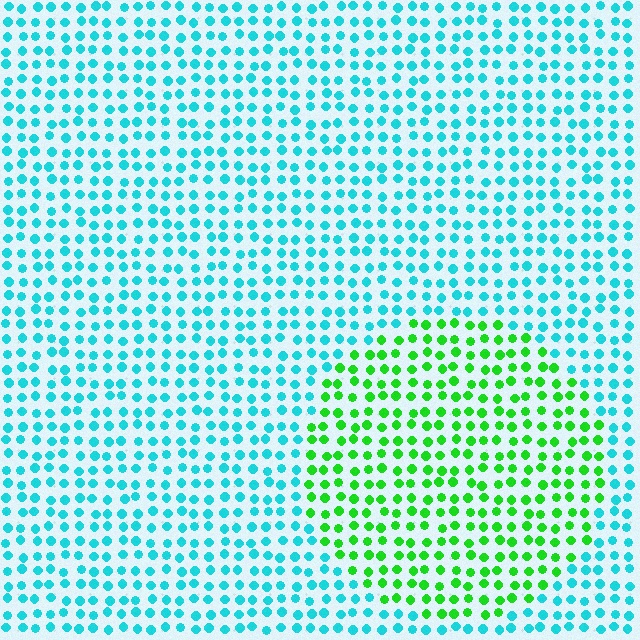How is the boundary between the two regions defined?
The boundary is defined purely by a slight shift in hue (about 61 degrees). Spacing, size, and orientation are identical on both sides.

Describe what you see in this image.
The image is filled with small cyan elements in a uniform arrangement. A circle-shaped region is visible where the elements are tinted to a slightly different hue, forming a subtle color boundary.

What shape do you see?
I see a circle.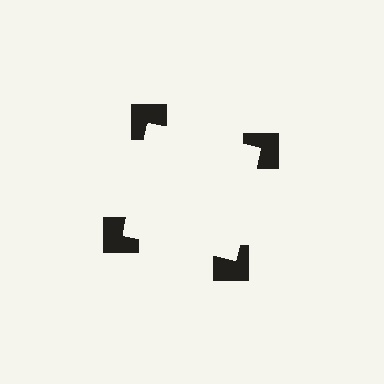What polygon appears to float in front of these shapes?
An illusory square — its edges are inferred from the aligned wedge cuts in the notched squares, not physically drawn.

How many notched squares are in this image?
There are 4 — one at each vertex of the illusory square.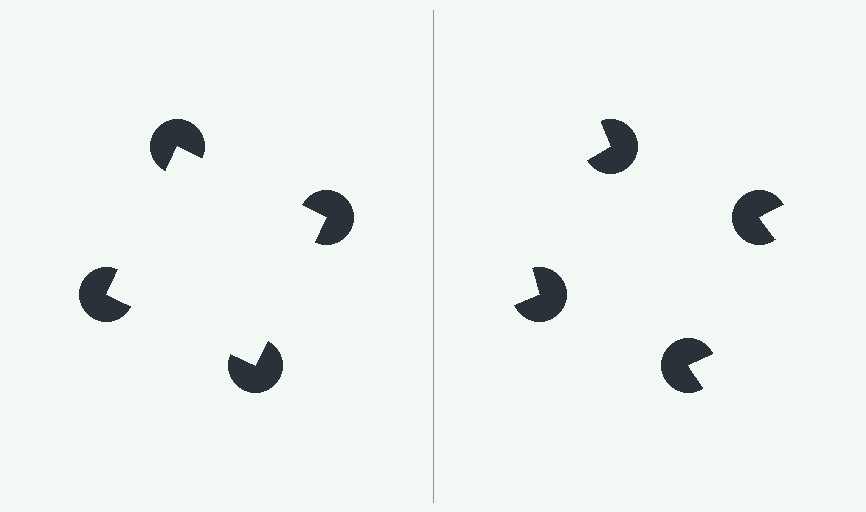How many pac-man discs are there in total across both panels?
8 — 4 on each side.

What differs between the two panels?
The pac-man discs are positioned identically on both sides; only the wedge orientations differ. On the left they align to a square; on the right they are misaligned.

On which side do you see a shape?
An illusory square appears on the left side. On the right side the wedge cuts are rotated, so no coherent shape forms.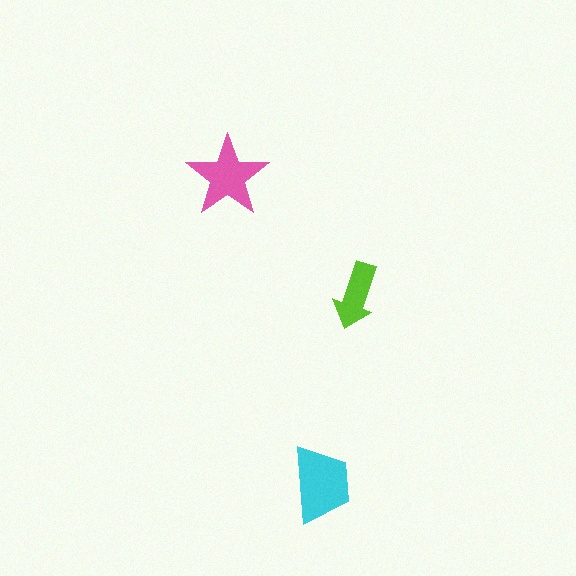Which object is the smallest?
The lime arrow.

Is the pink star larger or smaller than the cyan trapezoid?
Smaller.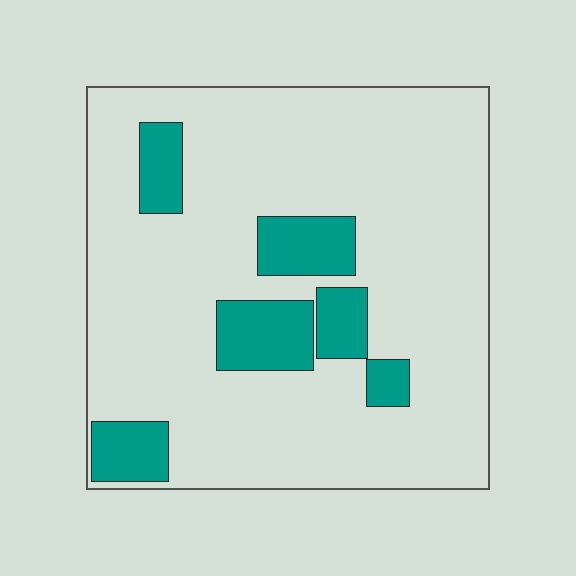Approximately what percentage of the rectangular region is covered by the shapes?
Approximately 15%.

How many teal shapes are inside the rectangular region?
6.